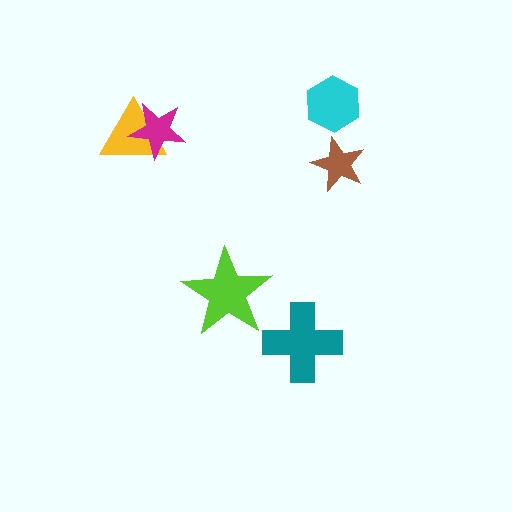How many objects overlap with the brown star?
0 objects overlap with the brown star.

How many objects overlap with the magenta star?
1 object overlaps with the magenta star.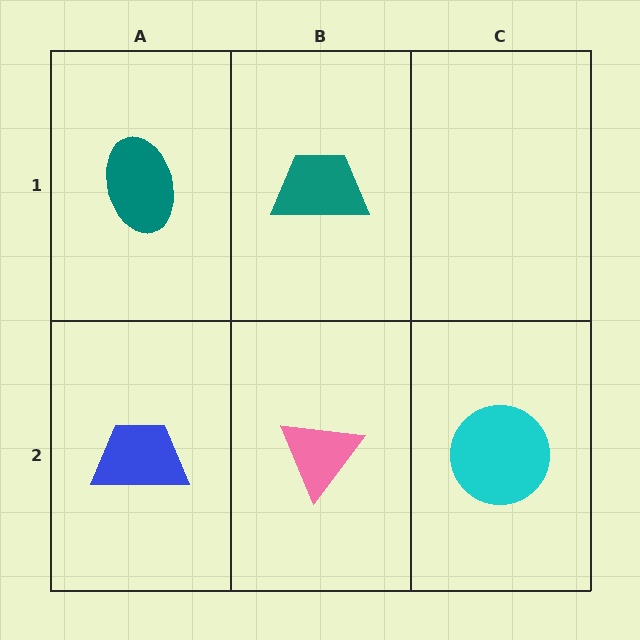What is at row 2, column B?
A pink triangle.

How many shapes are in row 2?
3 shapes.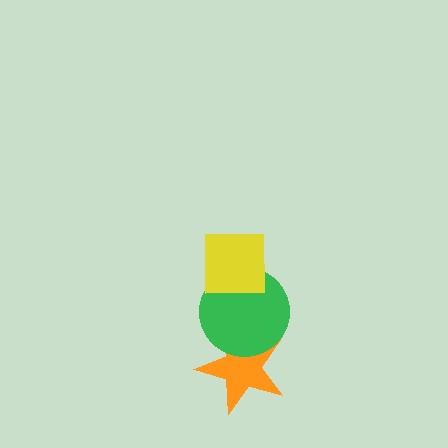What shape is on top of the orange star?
The green circle is on top of the orange star.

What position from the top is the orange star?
The orange star is 3rd from the top.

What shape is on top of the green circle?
The yellow square is on top of the green circle.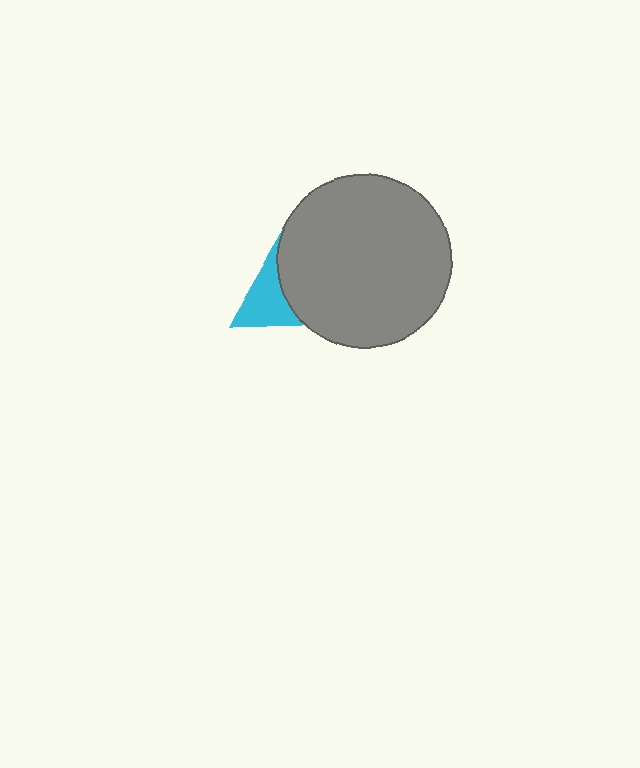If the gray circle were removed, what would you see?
You would see the complete cyan triangle.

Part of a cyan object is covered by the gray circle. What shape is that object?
It is a triangle.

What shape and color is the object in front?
The object in front is a gray circle.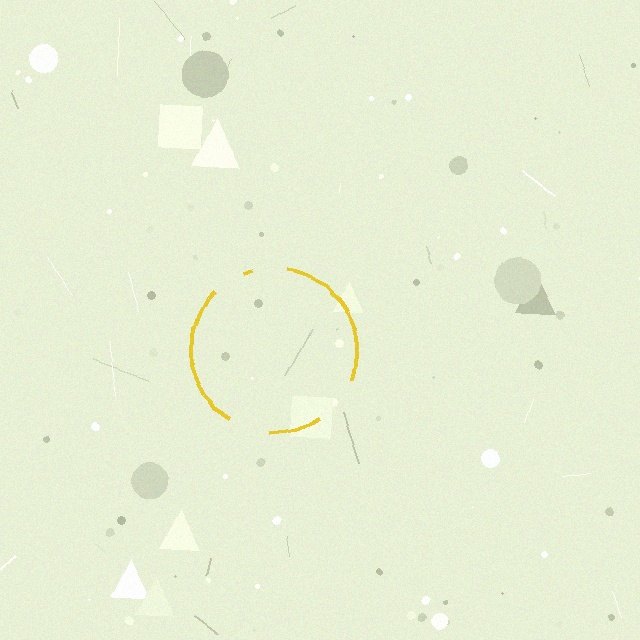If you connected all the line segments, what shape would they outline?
They would outline a circle.